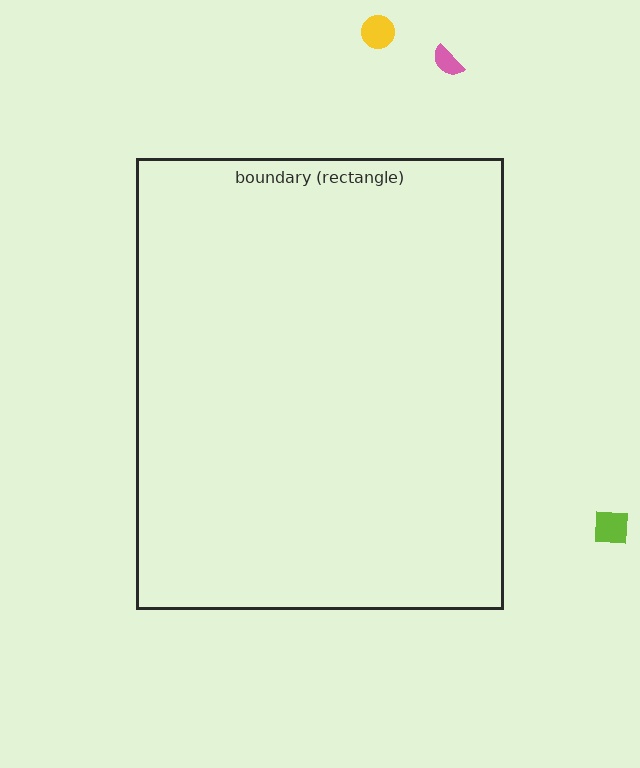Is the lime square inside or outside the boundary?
Outside.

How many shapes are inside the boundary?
0 inside, 3 outside.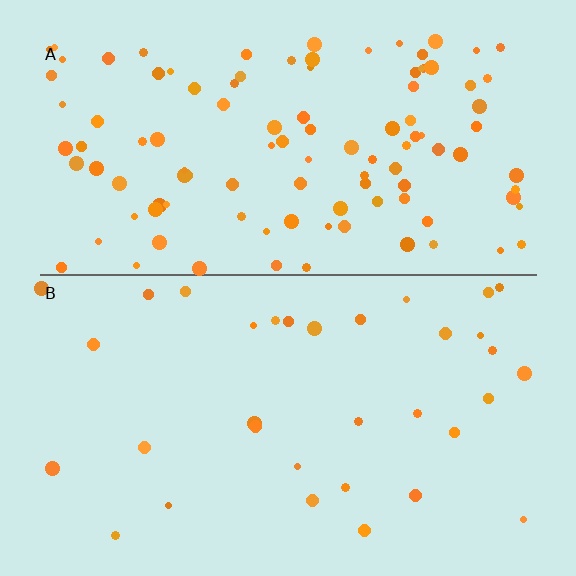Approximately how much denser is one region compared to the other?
Approximately 3.3× — region A over region B.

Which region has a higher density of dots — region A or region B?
A (the top).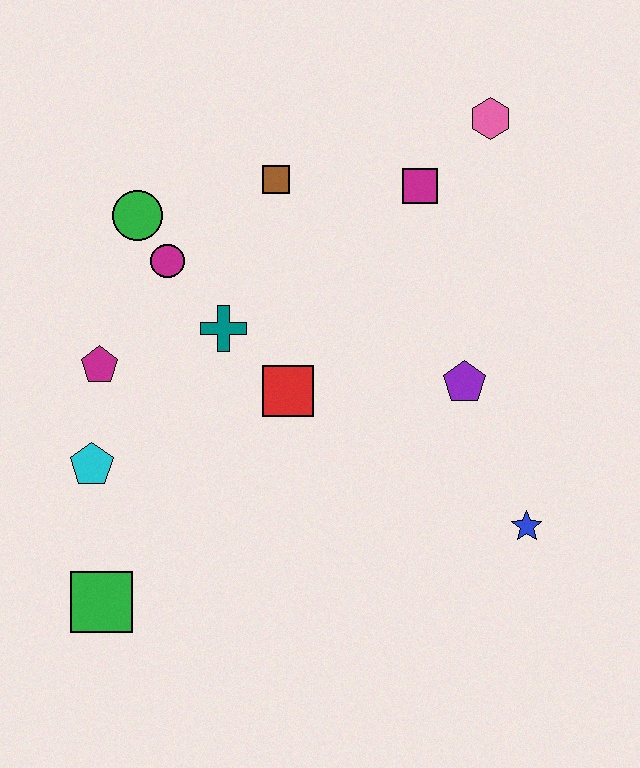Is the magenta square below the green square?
No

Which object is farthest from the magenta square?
The green square is farthest from the magenta square.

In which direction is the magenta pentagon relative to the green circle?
The magenta pentagon is below the green circle.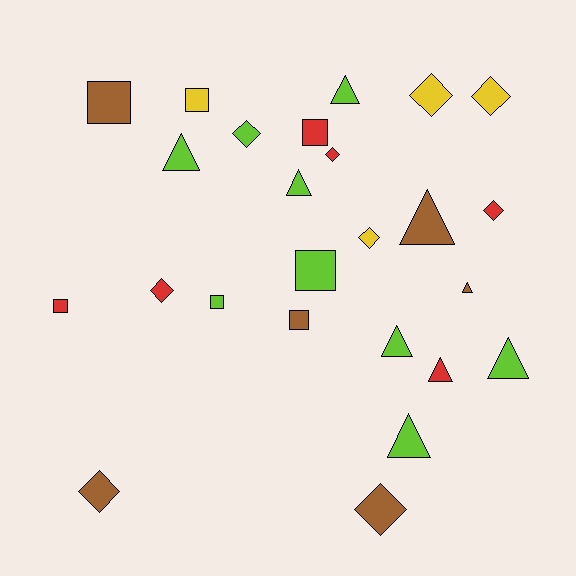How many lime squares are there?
There are 2 lime squares.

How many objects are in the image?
There are 25 objects.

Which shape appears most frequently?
Diamond, with 9 objects.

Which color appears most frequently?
Lime, with 9 objects.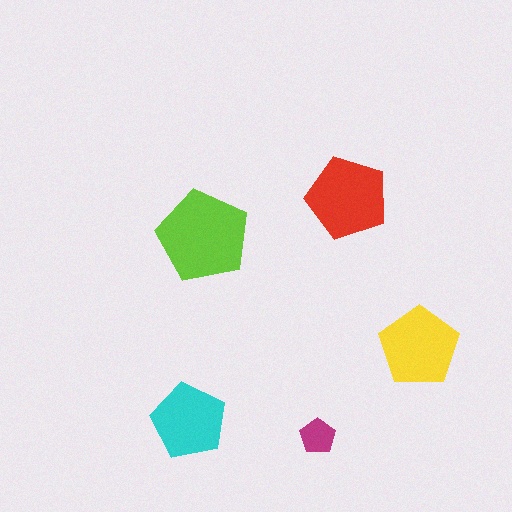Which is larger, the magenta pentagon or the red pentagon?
The red one.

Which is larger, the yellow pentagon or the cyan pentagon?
The yellow one.